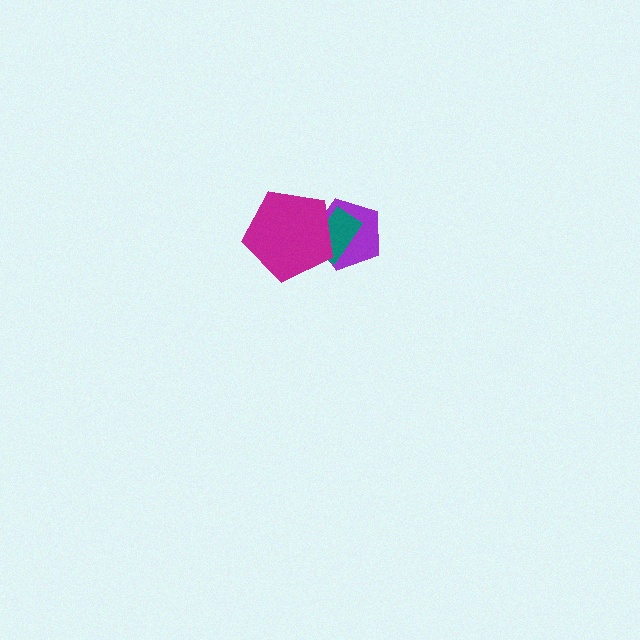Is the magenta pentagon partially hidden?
No, no other shape covers it.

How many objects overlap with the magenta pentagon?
2 objects overlap with the magenta pentagon.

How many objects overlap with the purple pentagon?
2 objects overlap with the purple pentagon.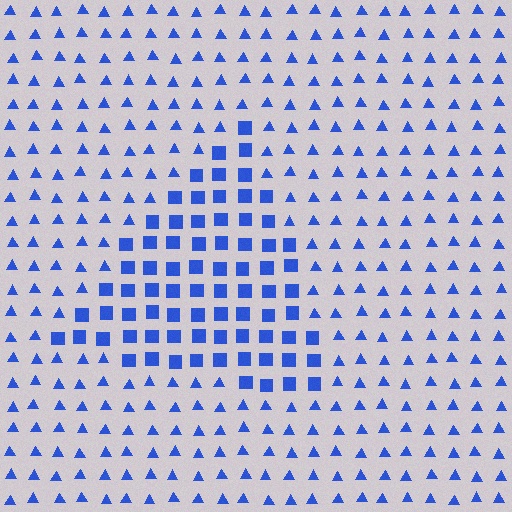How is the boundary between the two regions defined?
The boundary is defined by a change in element shape: squares inside vs. triangles outside. All elements share the same color and spacing.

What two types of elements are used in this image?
The image uses squares inside the triangle region and triangles outside it.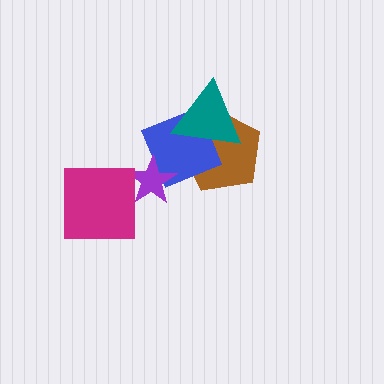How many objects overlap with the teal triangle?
2 objects overlap with the teal triangle.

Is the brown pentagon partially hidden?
Yes, it is partially covered by another shape.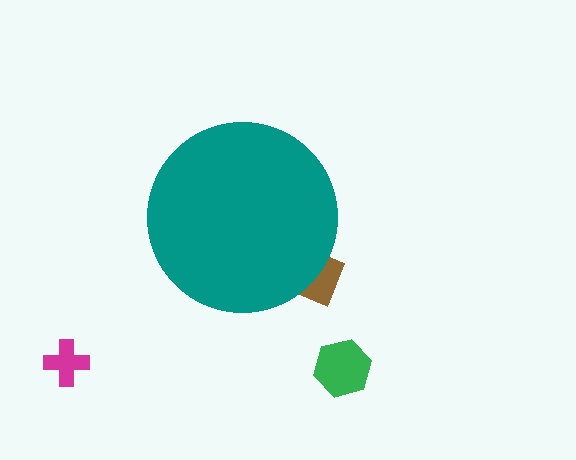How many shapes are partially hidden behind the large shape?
1 shape is partially hidden.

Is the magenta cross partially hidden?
No, the magenta cross is fully visible.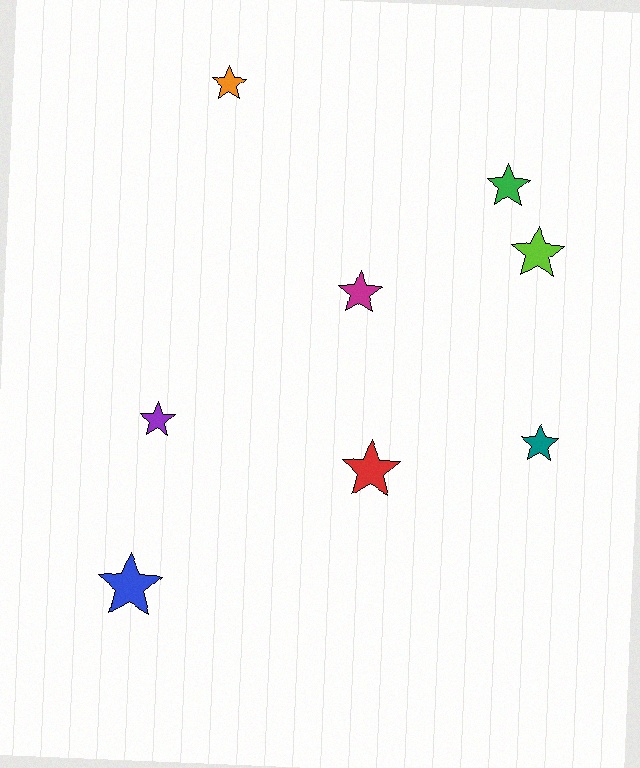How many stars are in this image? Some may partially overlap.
There are 8 stars.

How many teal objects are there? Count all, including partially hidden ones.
There is 1 teal object.